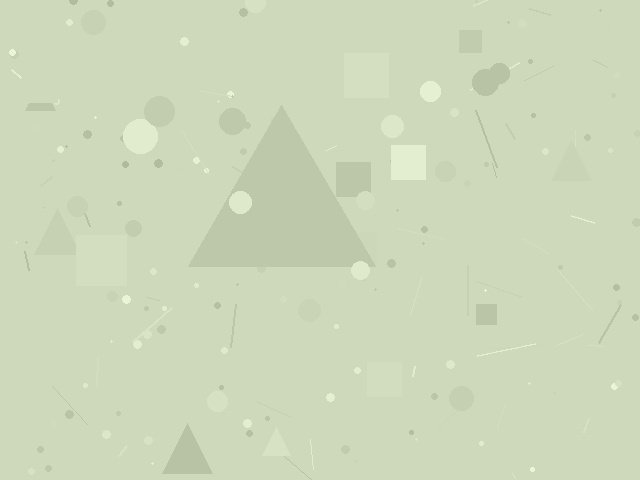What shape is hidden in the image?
A triangle is hidden in the image.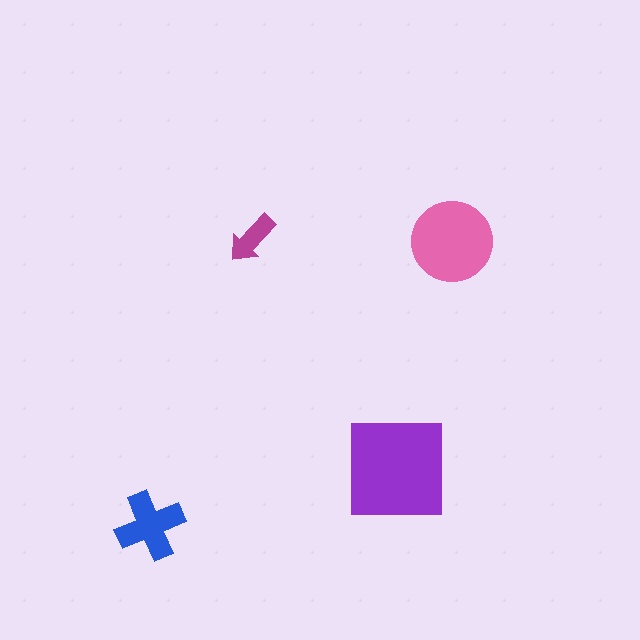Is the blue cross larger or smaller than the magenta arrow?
Larger.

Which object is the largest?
The purple square.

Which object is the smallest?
The magenta arrow.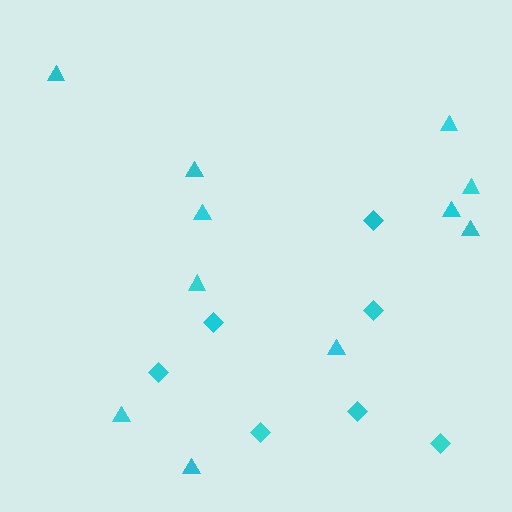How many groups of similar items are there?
There are 2 groups: one group of diamonds (7) and one group of triangles (11).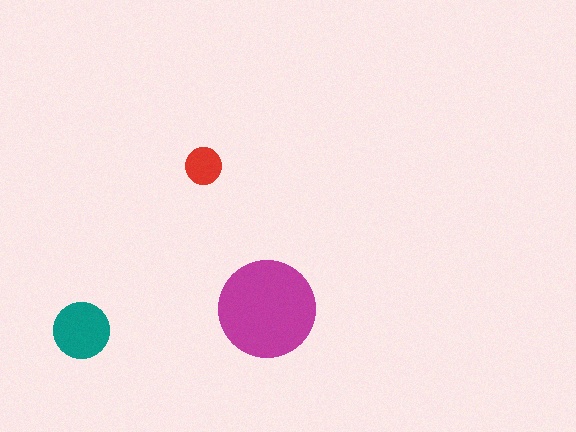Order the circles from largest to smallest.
the magenta one, the teal one, the red one.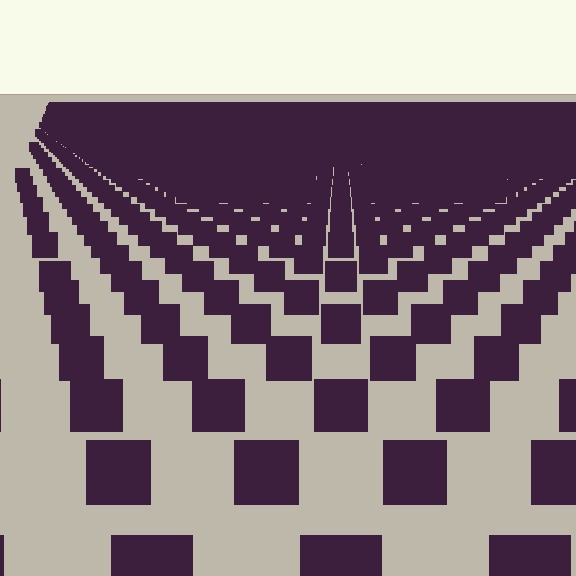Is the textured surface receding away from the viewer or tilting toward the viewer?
The surface is receding away from the viewer. Texture elements get smaller and denser toward the top.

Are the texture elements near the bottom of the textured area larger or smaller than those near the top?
Larger. Near the bottom, elements are closer to the viewer and appear at a bigger on-screen size.